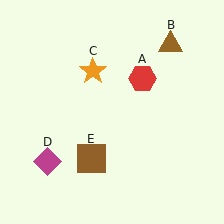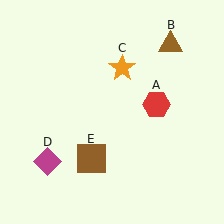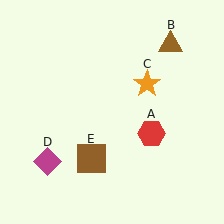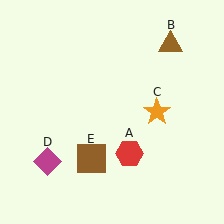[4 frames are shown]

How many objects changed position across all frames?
2 objects changed position: red hexagon (object A), orange star (object C).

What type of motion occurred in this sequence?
The red hexagon (object A), orange star (object C) rotated clockwise around the center of the scene.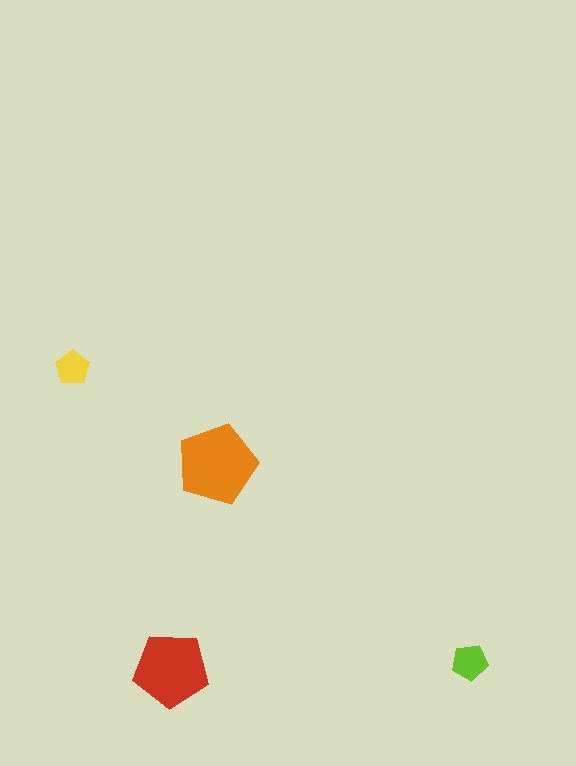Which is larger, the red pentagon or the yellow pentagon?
The red one.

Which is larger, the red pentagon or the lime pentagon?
The red one.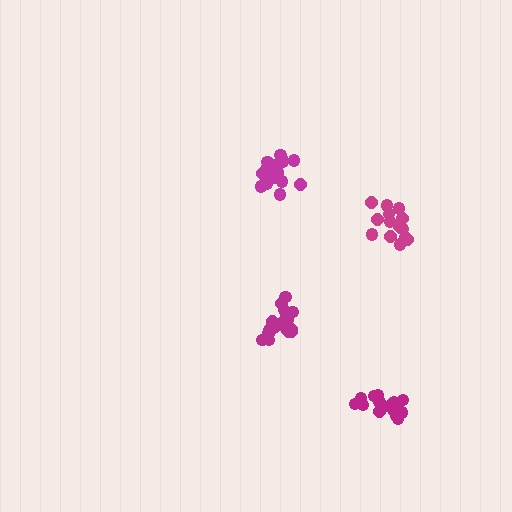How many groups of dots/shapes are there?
There are 4 groups.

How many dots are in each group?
Group 1: 16 dots, Group 2: 18 dots, Group 3: 20 dots, Group 4: 19 dots (73 total).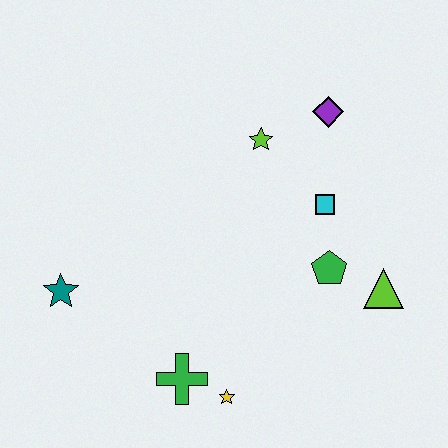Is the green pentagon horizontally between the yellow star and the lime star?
No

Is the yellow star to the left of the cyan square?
Yes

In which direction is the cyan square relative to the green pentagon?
The cyan square is above the green pentagon.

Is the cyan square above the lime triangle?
Yes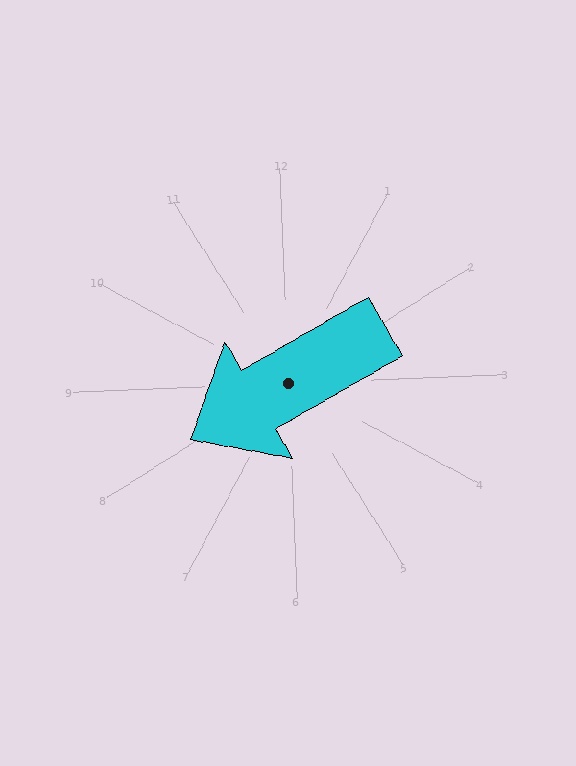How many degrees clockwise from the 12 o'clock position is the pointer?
Approximately 242 degrees.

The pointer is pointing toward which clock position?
Roughly 8 o'clock.